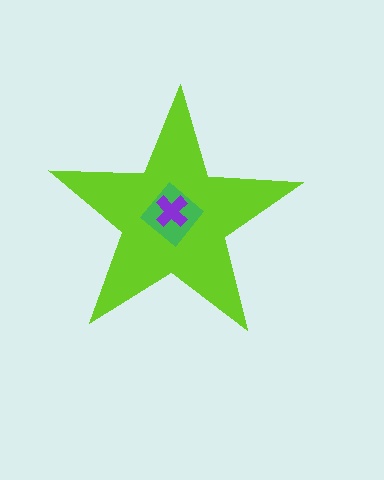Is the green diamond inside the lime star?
Yes.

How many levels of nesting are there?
3.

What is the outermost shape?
The lime star.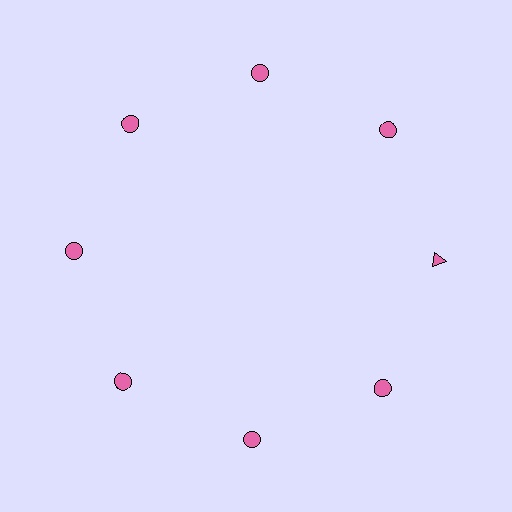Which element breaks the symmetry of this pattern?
The pink triangle at roughly the 3 o'clock position breaks the symmetry. All other shapes are pink circles.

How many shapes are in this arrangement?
There are 8 shapes arranged in a ring pattern.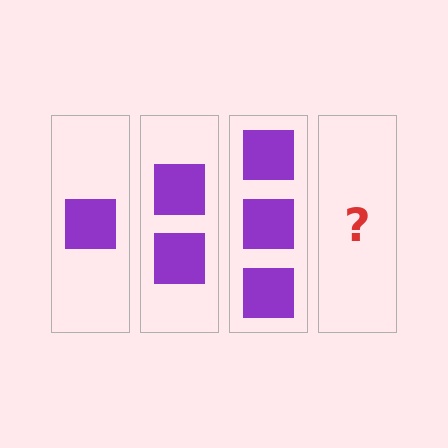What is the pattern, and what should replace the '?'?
The pattern is that each step adds one more square. The '?' should be 4 squares.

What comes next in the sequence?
The next element should be 4 squares.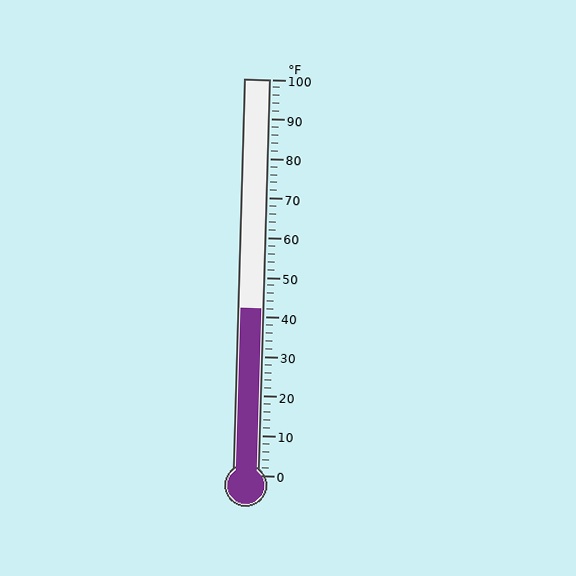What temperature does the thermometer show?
The thermometer shows approximately 42°F.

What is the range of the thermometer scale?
The thermometer scale ranges from 0°F to 100°F.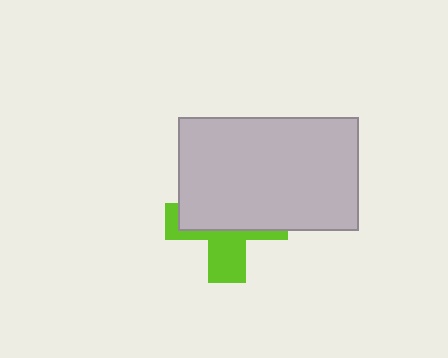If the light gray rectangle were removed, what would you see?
You would see the complete lime cross.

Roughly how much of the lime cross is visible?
A small part of it is visible (roughly 39%).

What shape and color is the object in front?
The object in front is a light gray rectangle.